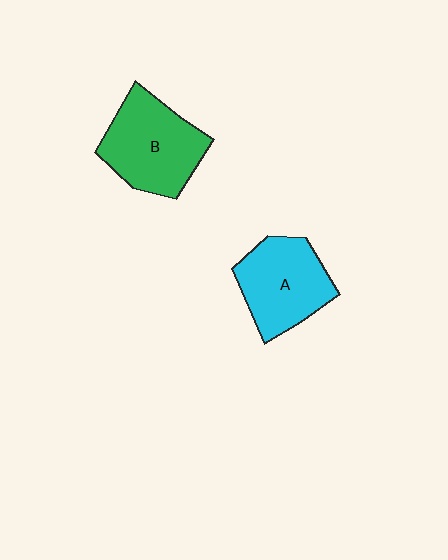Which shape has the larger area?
Shape B (green).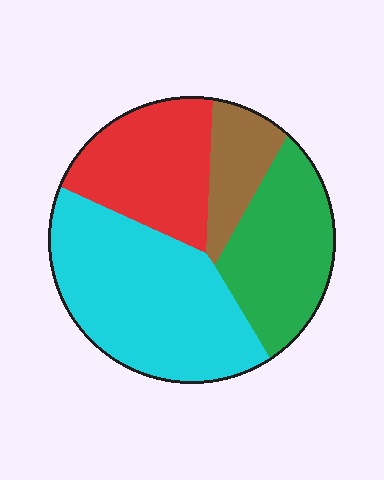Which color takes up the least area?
Brown, at roughly 10%.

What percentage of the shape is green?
Green covers 25% of the shape.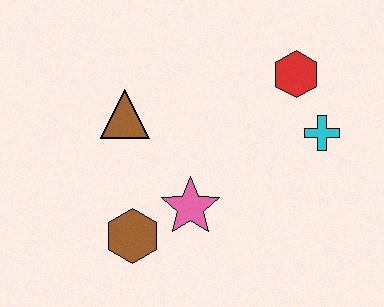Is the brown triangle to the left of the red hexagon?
Yes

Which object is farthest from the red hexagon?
The brown hexagon is farthest from the red hexagon.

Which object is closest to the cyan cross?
The red hexagon is closest to the cyan cross.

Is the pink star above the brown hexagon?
Yes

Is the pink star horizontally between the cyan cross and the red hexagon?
No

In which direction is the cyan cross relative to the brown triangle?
The cyan cross is to the right of the brown triangle.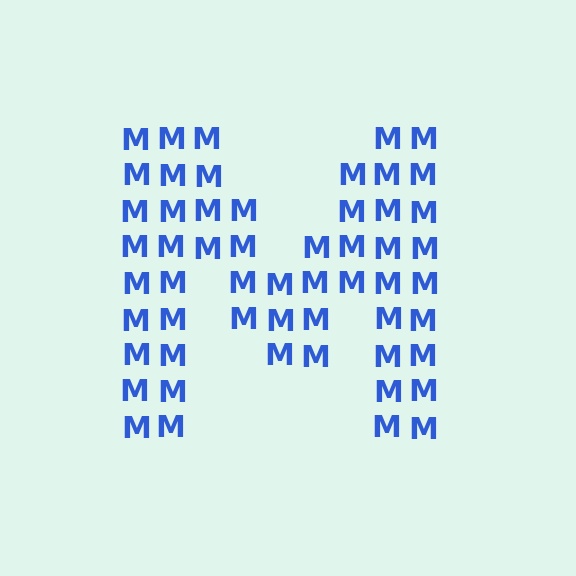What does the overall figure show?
The overall figure shows the letter M.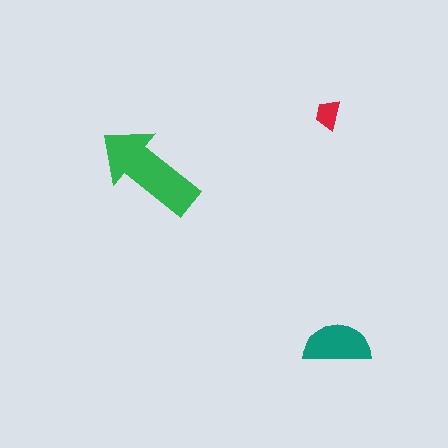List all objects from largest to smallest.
The green arrow, the teal semicircle, the red trapezoid.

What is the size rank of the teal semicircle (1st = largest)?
2nd.